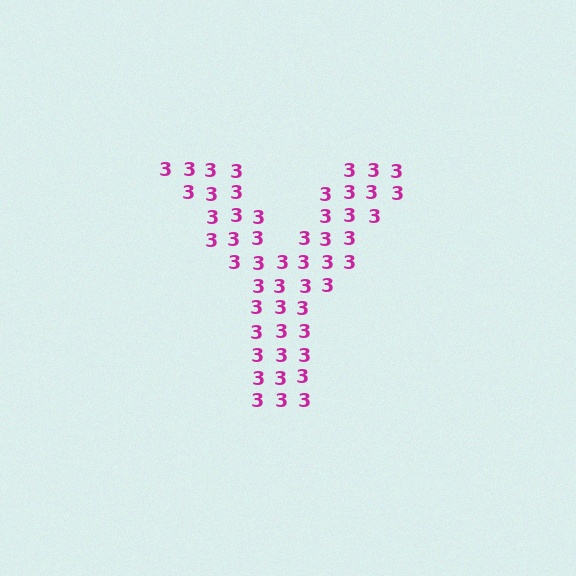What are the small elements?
The small elements are digit 3's.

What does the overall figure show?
The overall figure shows the letter Y.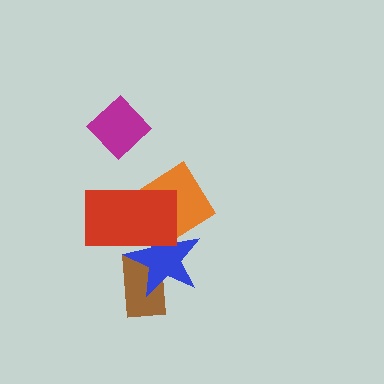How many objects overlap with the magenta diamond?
0 objects overlap with the magenta diamond.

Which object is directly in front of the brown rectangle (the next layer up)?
The blue star is directly in front of the brown rectangle.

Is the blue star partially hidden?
Yes, it is partially covered by another shape.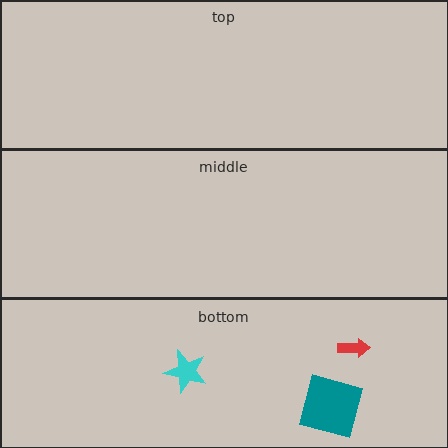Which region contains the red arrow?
The bottom region.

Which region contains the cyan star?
The bottom region.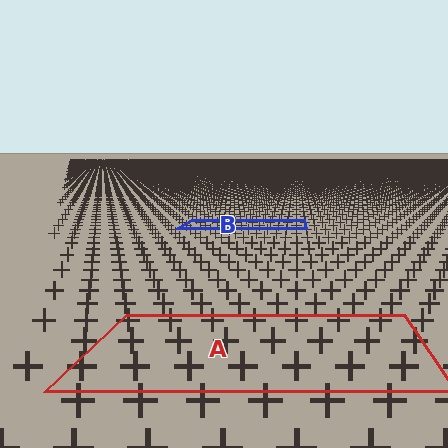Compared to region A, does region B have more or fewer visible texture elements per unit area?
Region B has more texture elements per unit area — they are packed more densely because it is farther away.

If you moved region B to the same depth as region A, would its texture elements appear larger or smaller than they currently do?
They would appear larger. At a closer depth, the same texture elements are projected at a bigger on-screen size.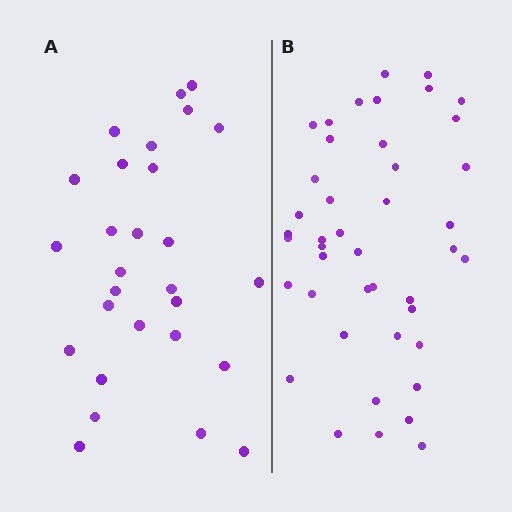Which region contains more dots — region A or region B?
Region B (the right region) has more dots.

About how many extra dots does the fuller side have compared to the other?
Region B has approximately 15 more dots than region A.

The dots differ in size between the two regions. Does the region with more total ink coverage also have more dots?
No. Region A has more total ink coverage because its dots are larger, but region B actually contains more individual dots. Total area can be misleading — the number of items is what matters here.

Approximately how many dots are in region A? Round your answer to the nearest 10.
About 30 dots. (The exact count is 28, which rounds to 30.)